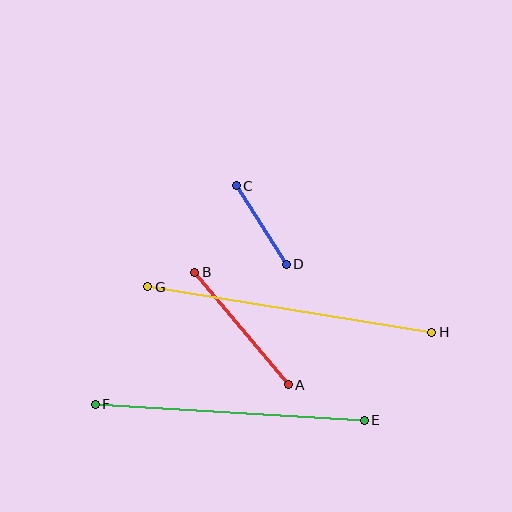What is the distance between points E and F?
The distance is approximately 269 pixels.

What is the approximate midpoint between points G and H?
The midpoint is at approximately (290, 310) pixels.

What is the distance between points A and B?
The distance is approximately 146 pixels.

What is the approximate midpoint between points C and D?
The midpoint is at approximately (261, 225) pixels.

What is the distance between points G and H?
The distance is approximately 288 pixels.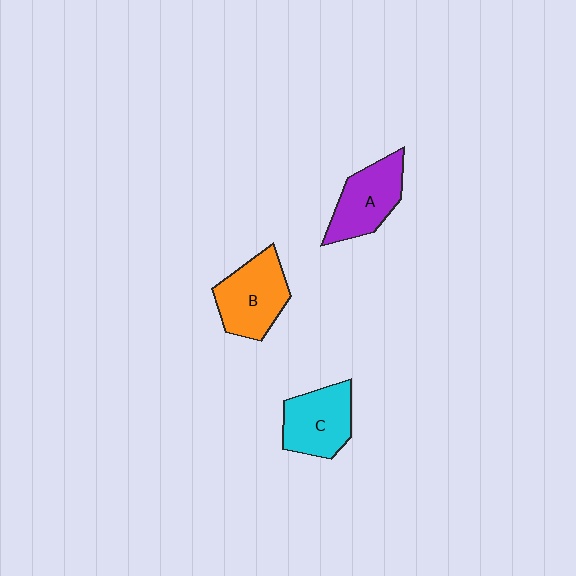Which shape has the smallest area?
Shape C (cyan).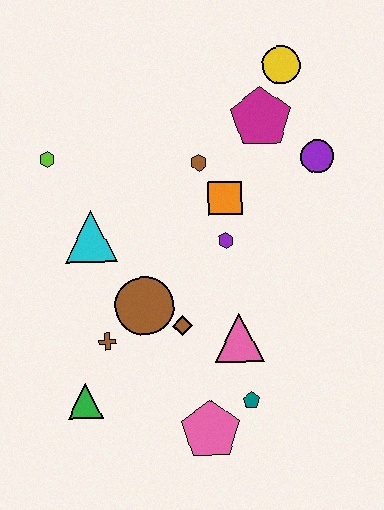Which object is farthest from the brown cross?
The yellow circle is farthest from the brown cross.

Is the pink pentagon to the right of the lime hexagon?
Yes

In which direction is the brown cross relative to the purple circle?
The brown cross is to the left of the purple circle.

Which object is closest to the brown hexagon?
The orange square is closest to the brown hexagon.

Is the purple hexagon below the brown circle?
No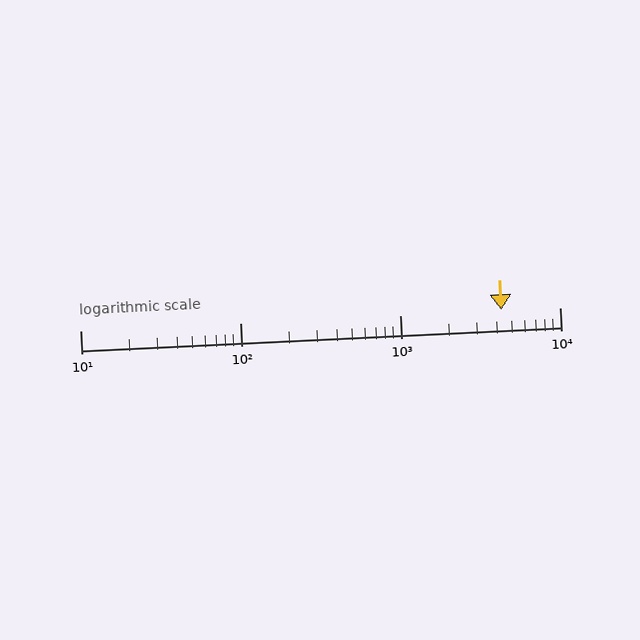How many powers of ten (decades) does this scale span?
The scale spans 3 decades, from 10 to 10000.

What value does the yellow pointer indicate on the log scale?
The pointer indicates approximately 4300.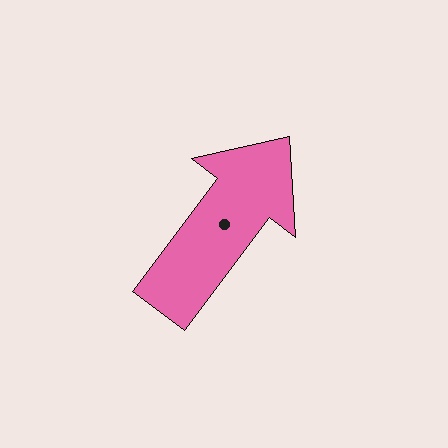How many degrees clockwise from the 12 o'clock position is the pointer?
Approximately 37 degrees.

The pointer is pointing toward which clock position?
Roughly 1 o'clock.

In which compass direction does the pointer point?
Northeast.